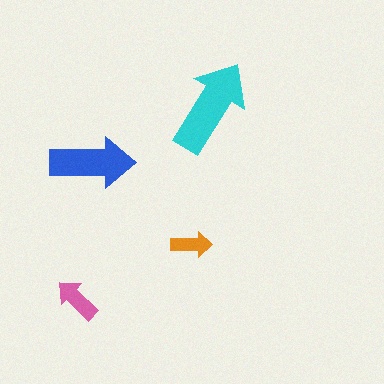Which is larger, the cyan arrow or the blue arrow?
The cyan one.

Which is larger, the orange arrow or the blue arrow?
The blue one.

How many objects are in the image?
There are 4 objects in the image.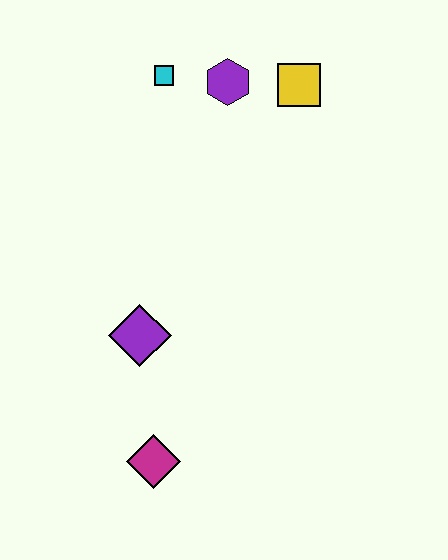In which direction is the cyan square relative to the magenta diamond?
The cyan square is above the magenta diamond.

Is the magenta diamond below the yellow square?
Yes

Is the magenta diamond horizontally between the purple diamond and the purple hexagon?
Yes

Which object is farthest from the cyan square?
The magenta diamond is farthest from the cyan square.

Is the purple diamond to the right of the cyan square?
No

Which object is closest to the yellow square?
The purple hexagon is closest to the yellow square.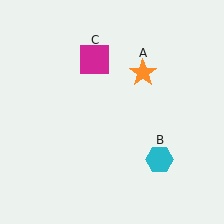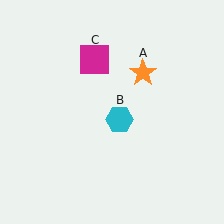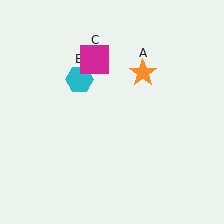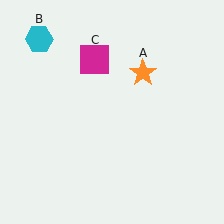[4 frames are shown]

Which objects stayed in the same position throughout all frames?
Orange star (object A) and magenta square (object C) remained stationary.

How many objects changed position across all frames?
1 object changed position: cyan hexagon (object B).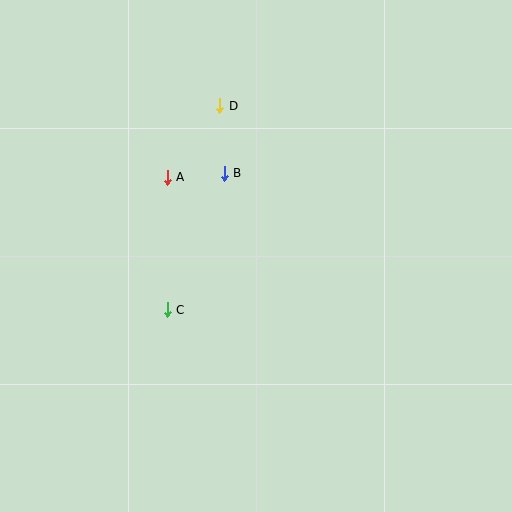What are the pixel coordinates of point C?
Point C is at (167, 310).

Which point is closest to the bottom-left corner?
Point C is closest to the bottom-left corner.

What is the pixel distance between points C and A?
The distance between C and A is 132 pixels.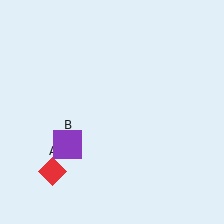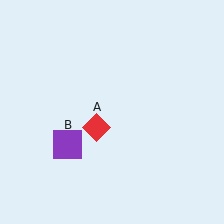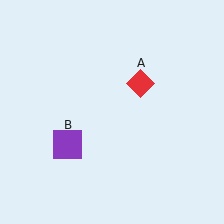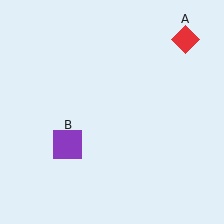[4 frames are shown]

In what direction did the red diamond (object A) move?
The red diamond (object A) moved up and to the right.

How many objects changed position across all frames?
1 object changed position: red diamond (object A).